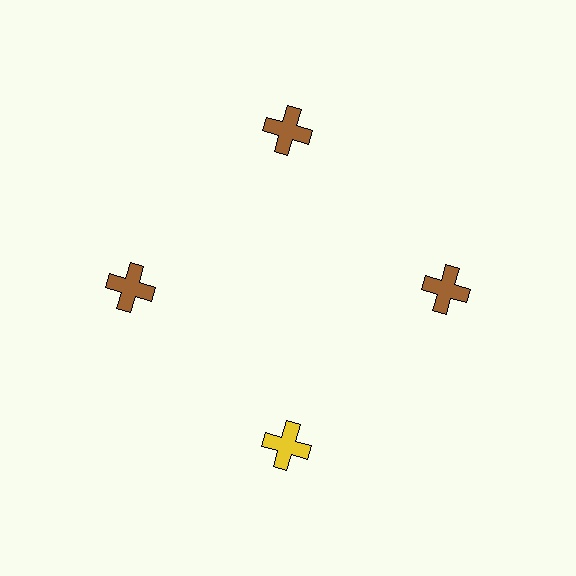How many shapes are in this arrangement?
There are 4 shapes arranged in a ring pattern.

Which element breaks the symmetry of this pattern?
The yellow cross at roughly the 6 o'clock position breaks the symmetry. All other shapes are brown crosses.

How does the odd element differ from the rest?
It has a different color: yellow instead of brown.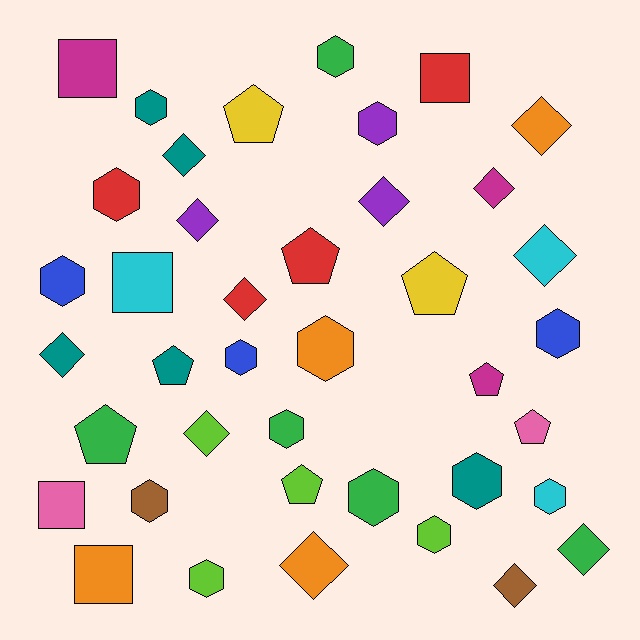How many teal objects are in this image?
There are 5 teal objects.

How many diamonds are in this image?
There are 12 diamonds.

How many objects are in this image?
There are 40 objects.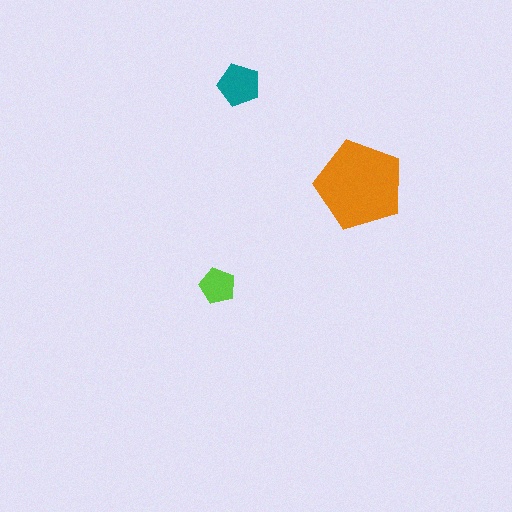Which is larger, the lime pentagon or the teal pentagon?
The teal one.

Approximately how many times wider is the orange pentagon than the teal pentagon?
About 2 times wider.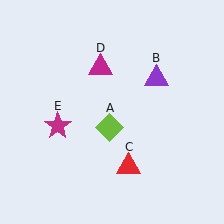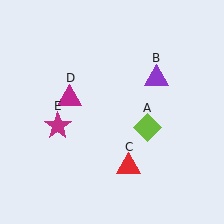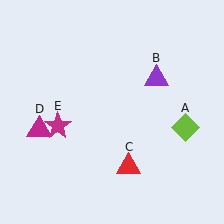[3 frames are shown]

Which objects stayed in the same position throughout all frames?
Purple triangle (object B) and red triangle (object C) and magenta star (object E) remained stationary.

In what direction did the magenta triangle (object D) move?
The magenta triangle (object D) moved down and to the left.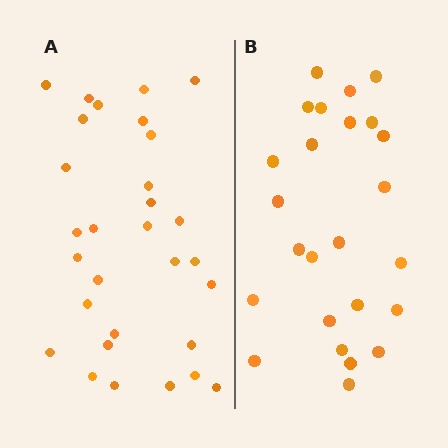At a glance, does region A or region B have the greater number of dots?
Region A (the left region) has more dots.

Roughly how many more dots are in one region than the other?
Region A has about 5 more dots than region B.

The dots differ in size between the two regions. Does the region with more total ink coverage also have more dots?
No. Region B has more total ink coverage because its dots are larger, but region A actually contains more individual dots. Total area can be misleading — the number of items is what matters here.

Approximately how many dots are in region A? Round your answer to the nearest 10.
About 30 dots.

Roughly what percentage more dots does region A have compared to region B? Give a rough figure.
About 20% more.